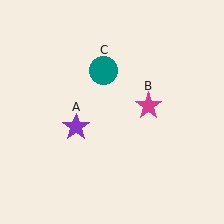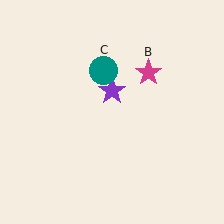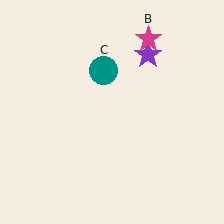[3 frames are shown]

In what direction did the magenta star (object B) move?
The magenta star (object B) moved up.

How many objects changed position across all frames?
2 objects changed position: purple star (object A), magenta star (object B).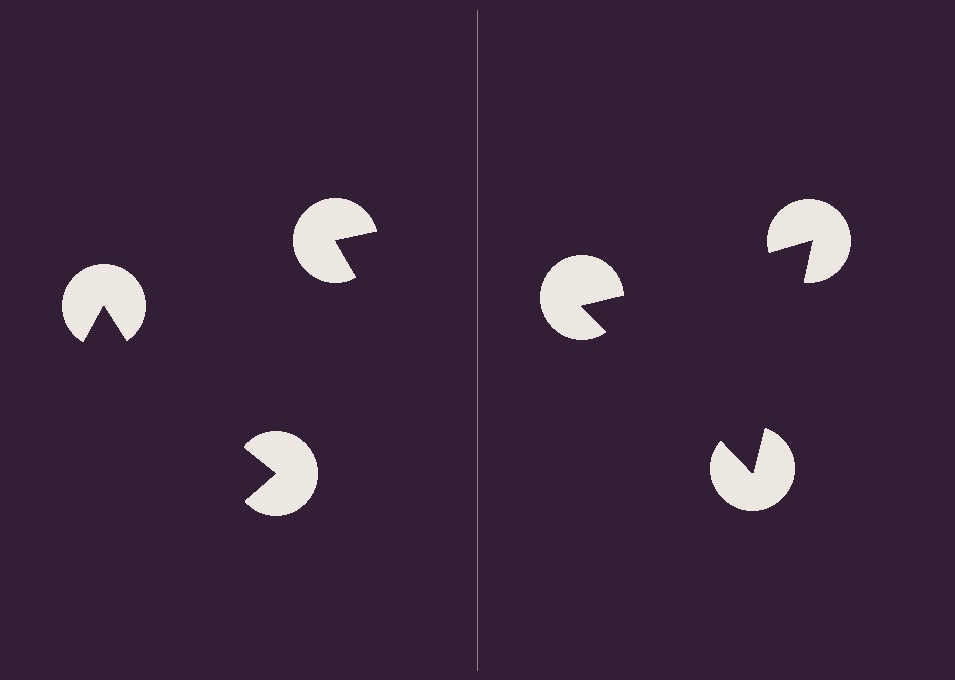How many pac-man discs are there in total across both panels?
6 — 3 on each side.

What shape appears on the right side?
An illusory triangle.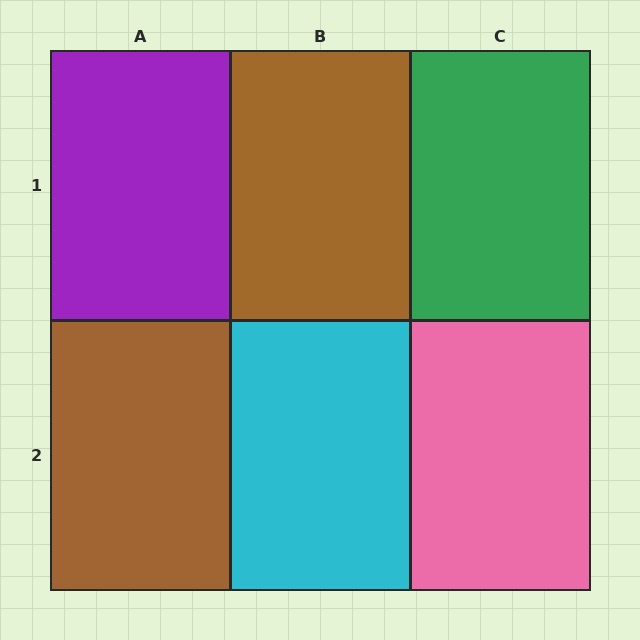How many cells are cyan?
1 cell is cyan.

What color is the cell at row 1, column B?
Brown.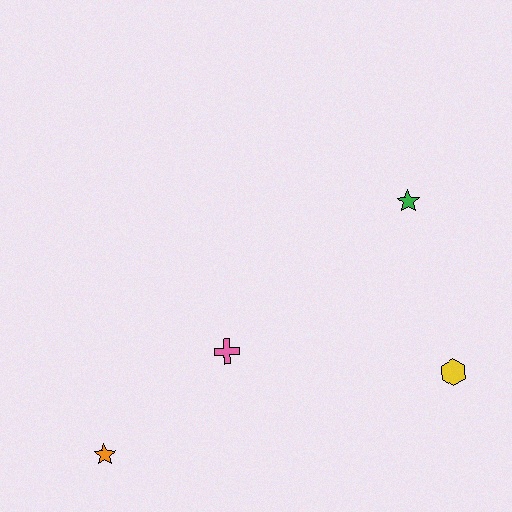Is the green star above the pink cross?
Yes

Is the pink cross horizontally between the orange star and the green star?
Yes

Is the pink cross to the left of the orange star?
No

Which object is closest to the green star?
The yellow hexagon is closest to the green star.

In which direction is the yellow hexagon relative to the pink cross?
The yellow hexagon is to the right of the pink cross.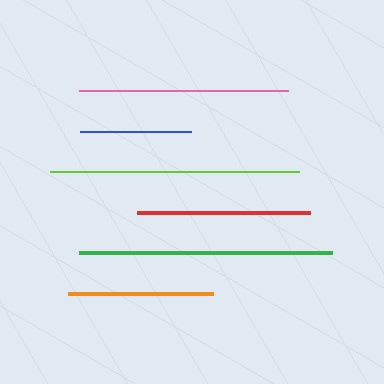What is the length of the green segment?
The green segment is approximately 253 pixels long.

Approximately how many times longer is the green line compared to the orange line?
The green line is approximately 1.7 times the length of the orange line.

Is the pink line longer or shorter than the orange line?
The pink line is longer than the orange line.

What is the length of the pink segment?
The pink segment is approximately 209 pixels long.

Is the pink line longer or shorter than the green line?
The green line is longer than the pink line.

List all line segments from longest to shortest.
From longest to shortest: green, lime, pink, red, orange, blue.